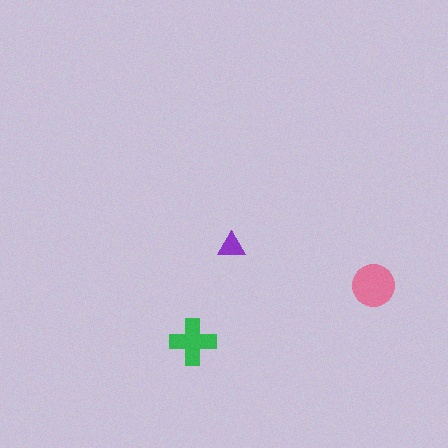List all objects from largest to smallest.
The pink circle, the green cross, the purple triangle.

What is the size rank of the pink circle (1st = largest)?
1st.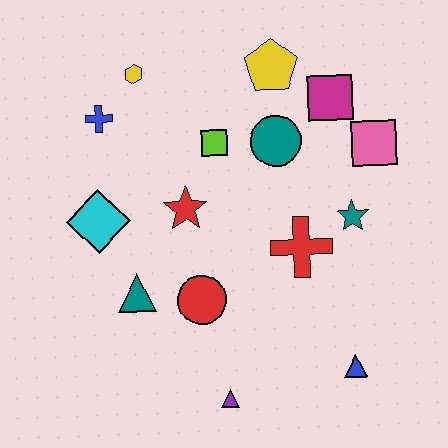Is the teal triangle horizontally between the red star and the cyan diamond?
Yes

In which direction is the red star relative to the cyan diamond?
The red star is to the right of the cyan diamond.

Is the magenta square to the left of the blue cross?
No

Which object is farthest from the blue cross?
The blue triangle is farthest from the blue cross.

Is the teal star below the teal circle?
Yes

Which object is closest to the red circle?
The teal triangle is closest to the red circle.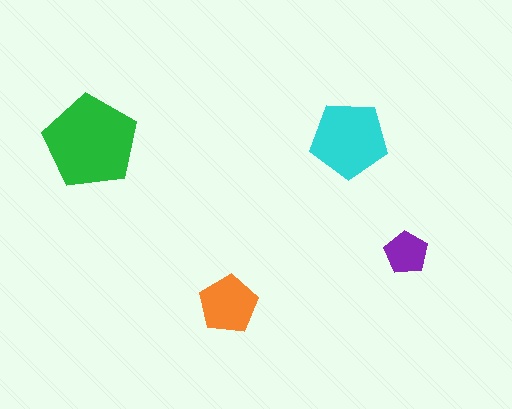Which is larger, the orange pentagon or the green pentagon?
The green one.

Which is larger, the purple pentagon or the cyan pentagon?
The cyan one.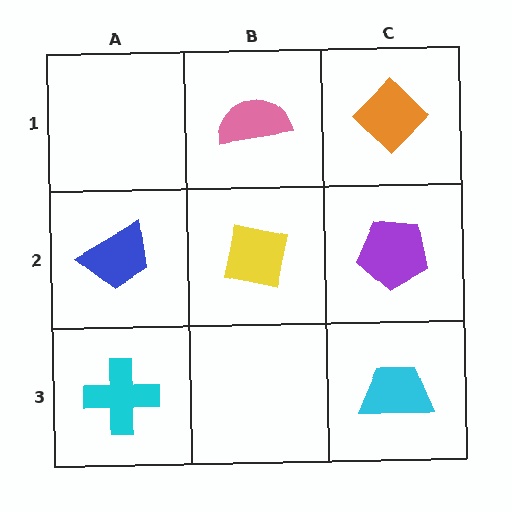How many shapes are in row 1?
2 shapes.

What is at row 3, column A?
A cyan cross.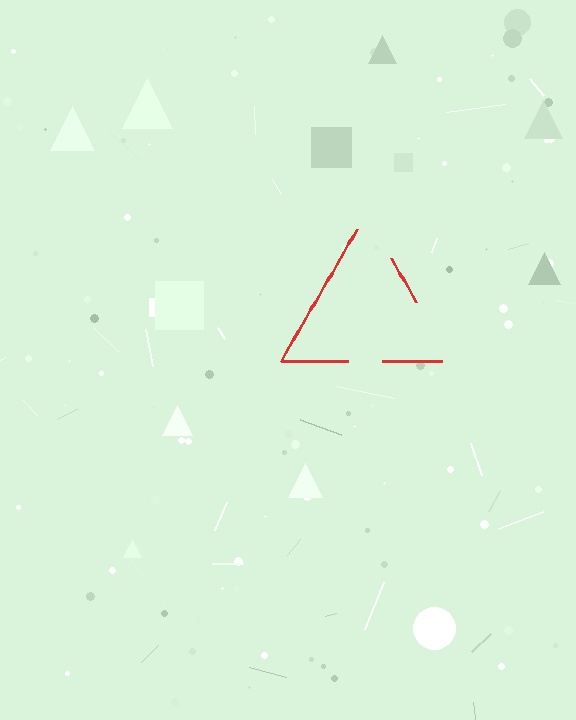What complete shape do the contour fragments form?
The contour fragments form a triangle.